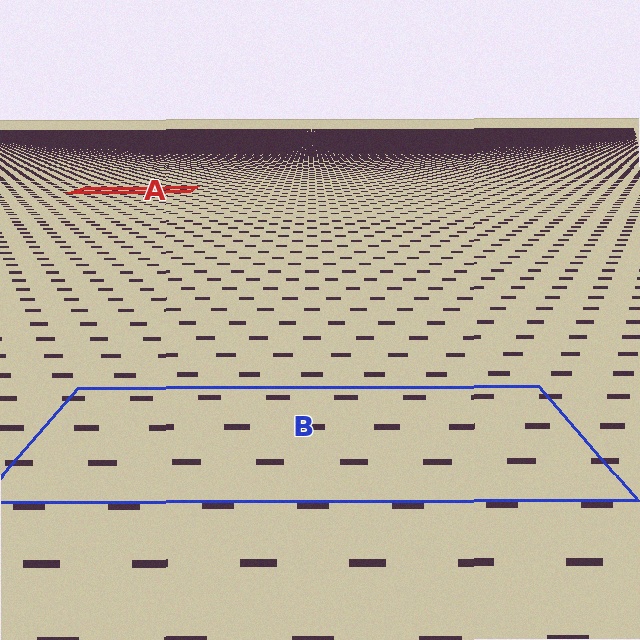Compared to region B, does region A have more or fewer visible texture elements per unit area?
Region A has more texture elements per unit area — they are packed more densely because it is farther away.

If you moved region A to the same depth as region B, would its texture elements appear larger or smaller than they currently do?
They would appear larger. At a closer depth, the same texture elements are projected at a bigger on-screen size.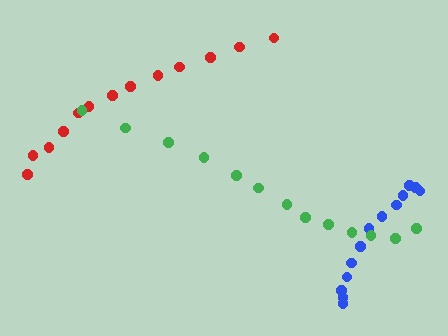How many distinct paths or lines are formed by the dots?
There are 3 distinct paths.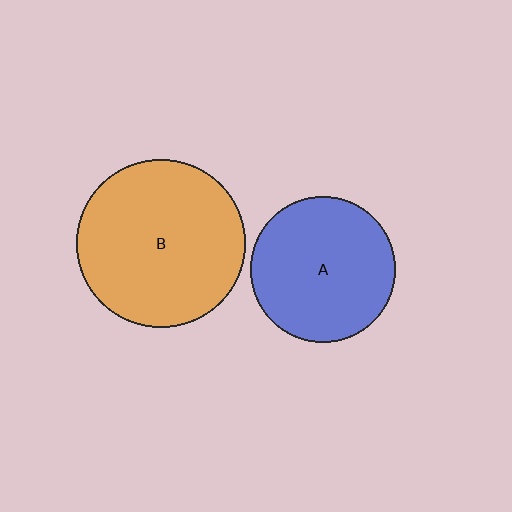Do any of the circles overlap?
No, none of the circles overlap.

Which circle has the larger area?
Circle B (orange).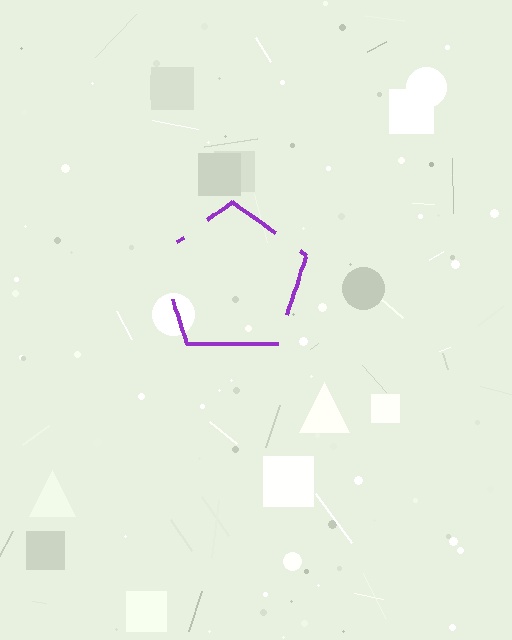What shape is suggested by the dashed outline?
The dashed outline suggests a pentagon.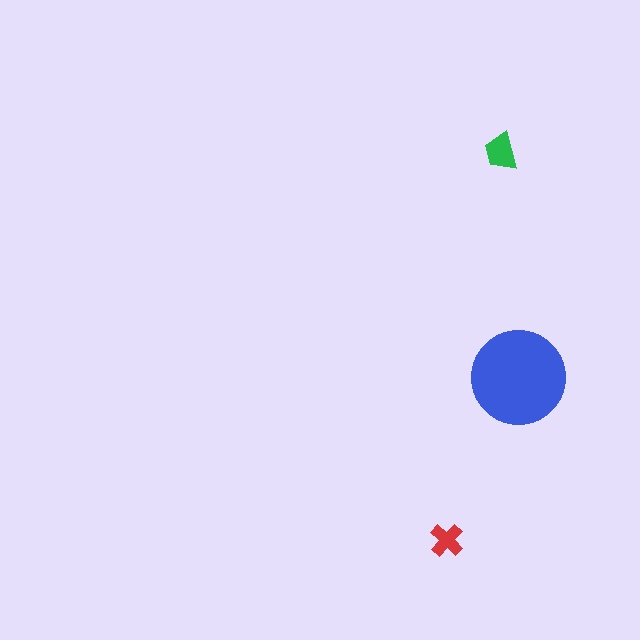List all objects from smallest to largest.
The red cross, the green trapezoid, the blue circle.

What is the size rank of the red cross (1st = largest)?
3rd.